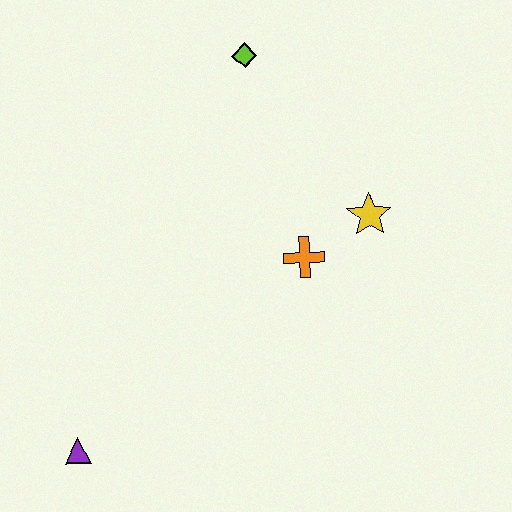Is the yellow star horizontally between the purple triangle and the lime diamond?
No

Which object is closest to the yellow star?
The orange cross is closest to the yellow star.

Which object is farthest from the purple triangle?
The lime diamond is farthest from the purple triangle.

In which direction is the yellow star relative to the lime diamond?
The yellow star is below the lime diamond.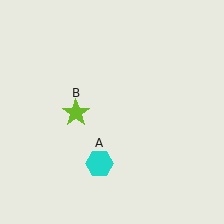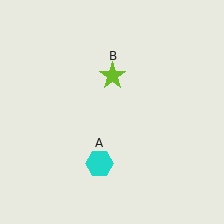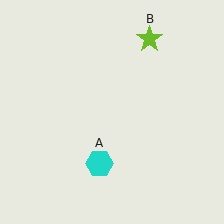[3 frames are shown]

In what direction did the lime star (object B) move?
The lime star (object B) moved up and to the right.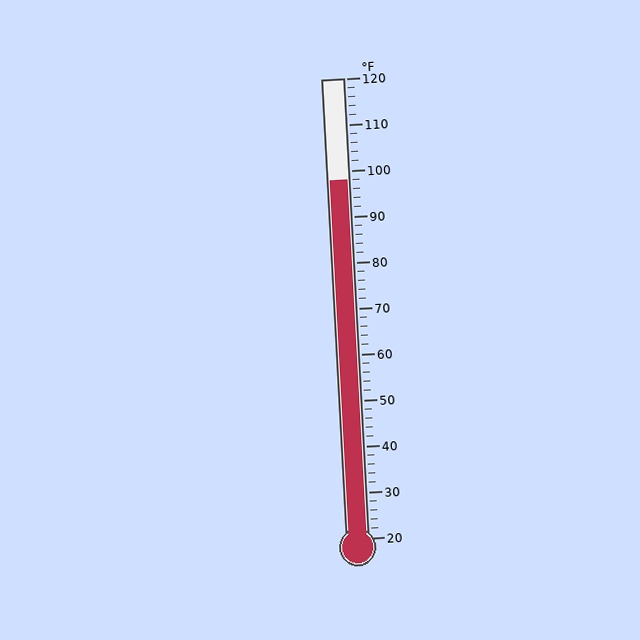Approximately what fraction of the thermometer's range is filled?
The thermometer is filled to approximately 80% of its range.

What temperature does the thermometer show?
The thermometer shows approximately 98°F.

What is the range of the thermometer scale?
The thermometer scale ranges from 20°F to 120°F.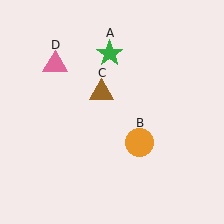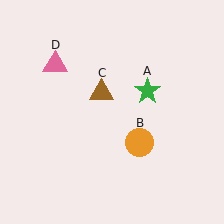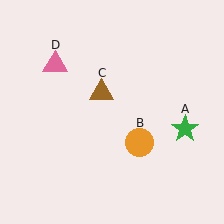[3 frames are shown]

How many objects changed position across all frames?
1 object changed position: green star (object A).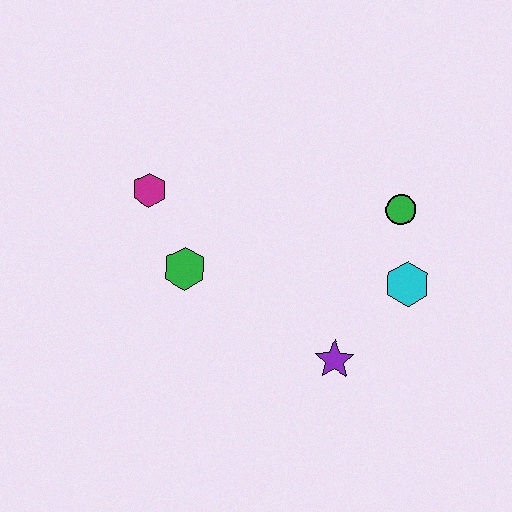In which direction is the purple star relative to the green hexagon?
The purple star is to the right of the green hexagon.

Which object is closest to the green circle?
The cyan hexagon is closest to the green circle.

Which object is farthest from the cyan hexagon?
The magenta hexagon is farthest from the cyan hexagon.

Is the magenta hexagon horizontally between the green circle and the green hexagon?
No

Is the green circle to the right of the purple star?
Yes